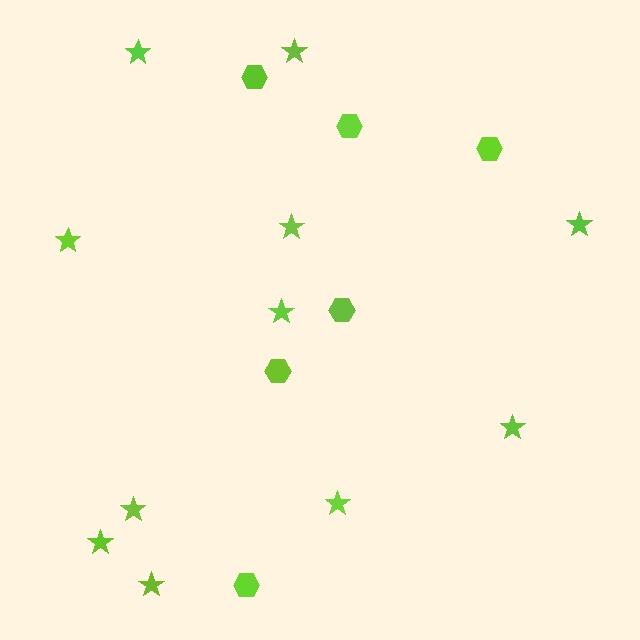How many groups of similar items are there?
There are 2 groups: one group of hexagons (6) and one group of stars (11).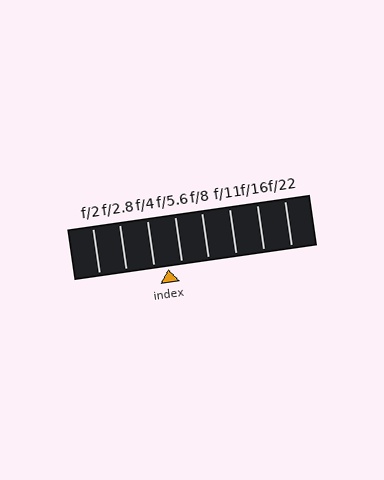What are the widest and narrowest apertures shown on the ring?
The widest aperture shown is f/2 and the narrowest is f/22.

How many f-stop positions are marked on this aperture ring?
There are 8 f-stop positions marked.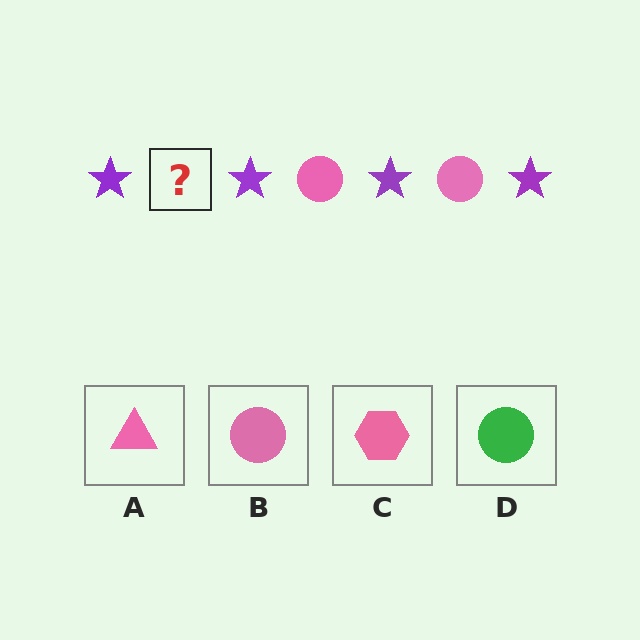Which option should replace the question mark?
Option B.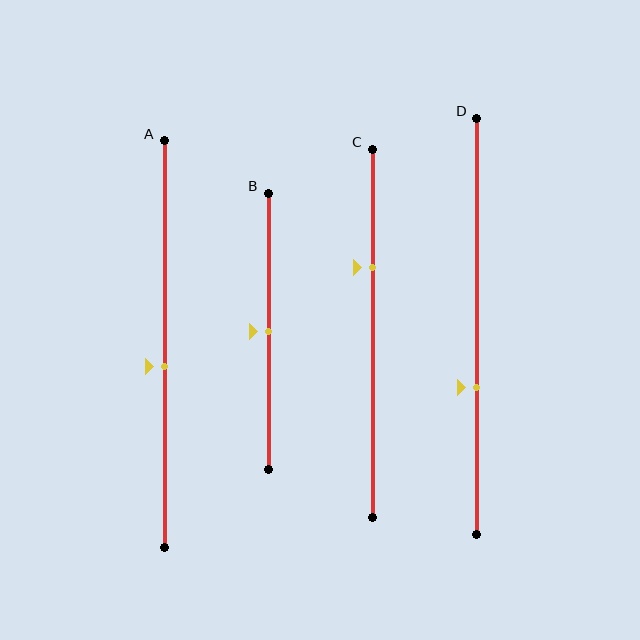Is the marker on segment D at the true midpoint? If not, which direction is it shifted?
No, the marker on segment D is shifted downward by about 15% of the segment length.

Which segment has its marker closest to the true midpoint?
Segment B has its marker closest to the true midpoint.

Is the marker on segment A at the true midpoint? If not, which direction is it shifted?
No, the marker on segment A is shifted downward by about 5% of the segment length.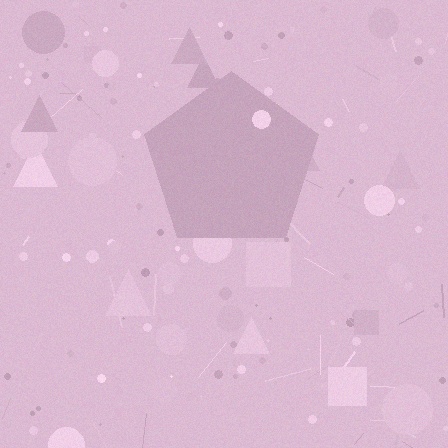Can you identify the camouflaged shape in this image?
The camouflaged shape is a pentagon.